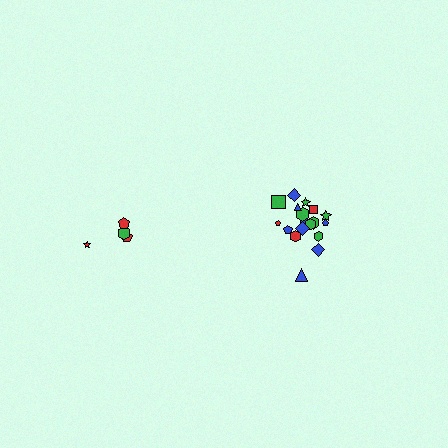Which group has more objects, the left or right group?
The right group.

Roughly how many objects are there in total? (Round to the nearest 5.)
Roughly 20 objects in total.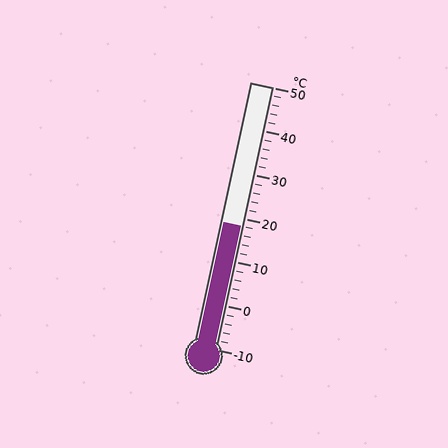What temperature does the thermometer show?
The thermometer shows approximately 18°C.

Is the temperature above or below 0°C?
The temperature is above 0°C.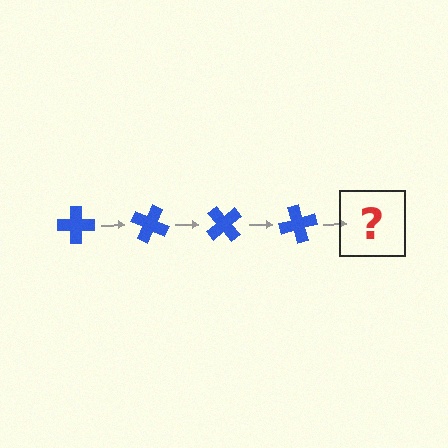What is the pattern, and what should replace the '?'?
The pattern is that the cross rotates 25 degrees each step. The '?' should be a blue cross rotated 100 degrees.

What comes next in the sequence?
The next element should be a blue cross rotated 100 degrees.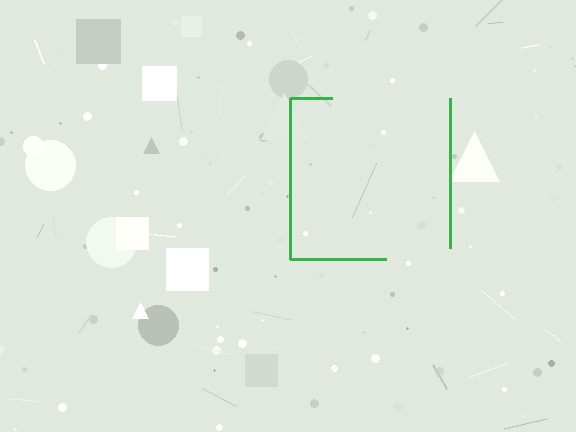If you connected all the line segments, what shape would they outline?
They would outline a square.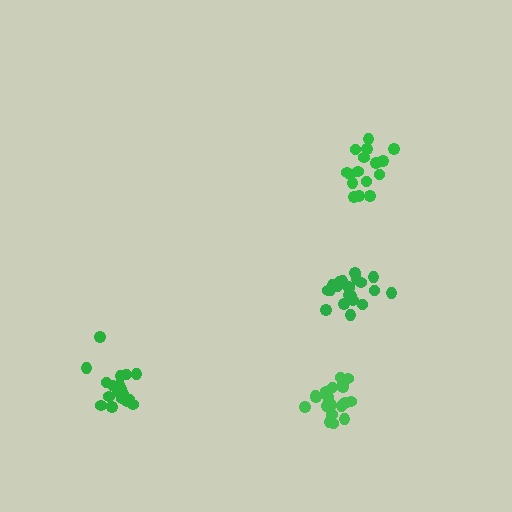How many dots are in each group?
Group 1: 16 dots, Group 2: 20 dots, Group 3: 20 dots, Group 4: 21 dots (77 total).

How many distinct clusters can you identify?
There are 4 distinct clusters.